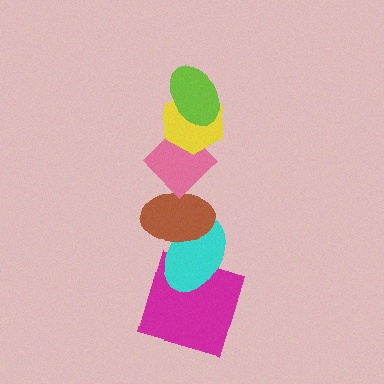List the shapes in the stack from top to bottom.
From top to bottom: the lime ellipse, the yellow hexagon, the pink diamond, the brown ellipse, the cyan ellipse, the magenta square.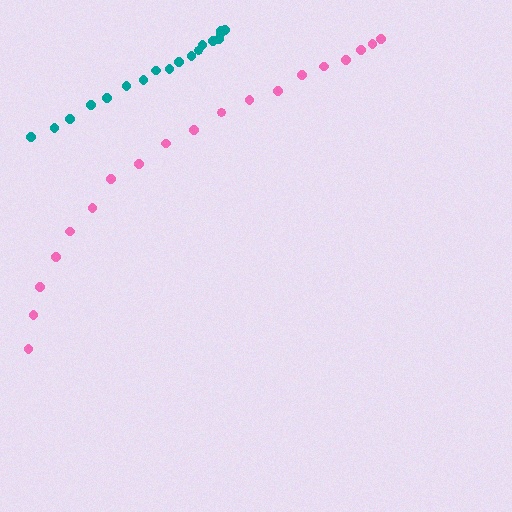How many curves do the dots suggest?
There are 2 distinct paths.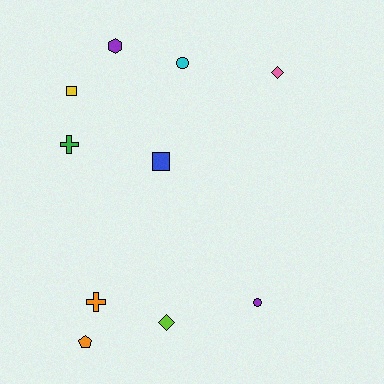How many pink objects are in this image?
There is 1 pink object.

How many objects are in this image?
There are 10 objects.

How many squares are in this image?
There are 2 squares.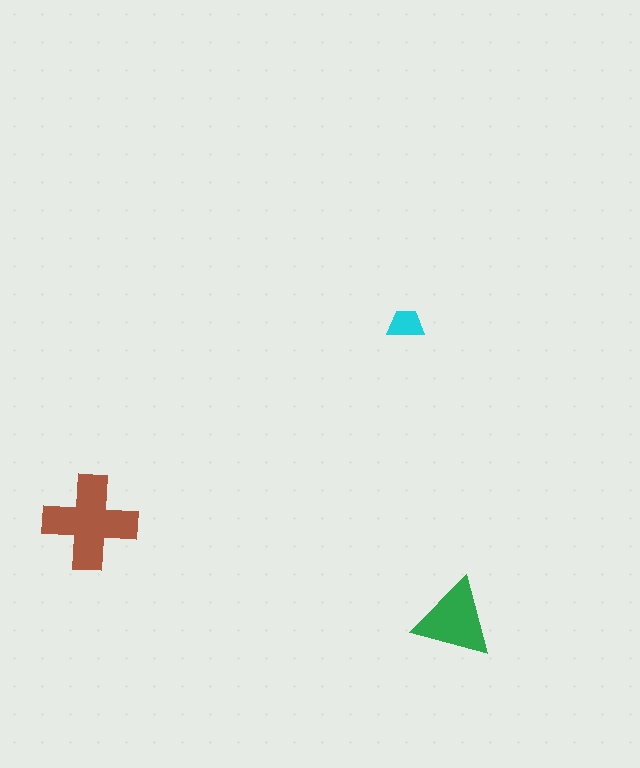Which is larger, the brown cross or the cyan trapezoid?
The brown cross.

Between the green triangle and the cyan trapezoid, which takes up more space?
The green triangle.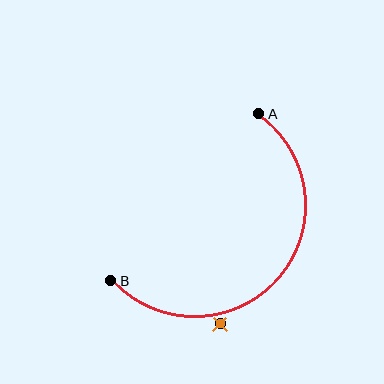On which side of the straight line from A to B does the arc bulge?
The arc bulges below and to the right of the straight line connecting A and B.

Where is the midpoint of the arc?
The arc midpoint is the point on the curve farthest from the straight line joining A and B. It sits below and to the right of that line.